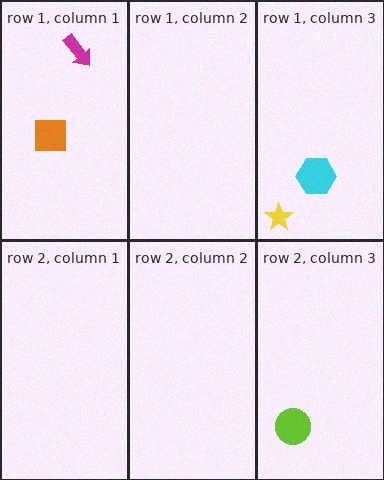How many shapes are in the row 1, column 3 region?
2.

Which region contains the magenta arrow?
The row 1, column 1 region.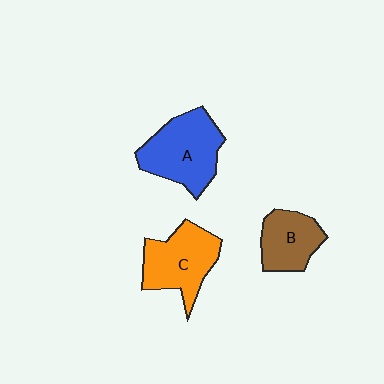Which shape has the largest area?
Shape A (blue).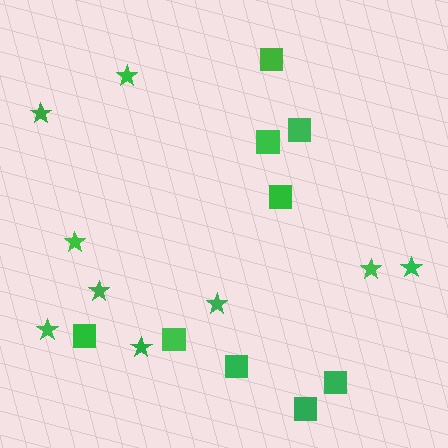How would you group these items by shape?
There are 2 groups: one group of stars (9) and one group of squares (9).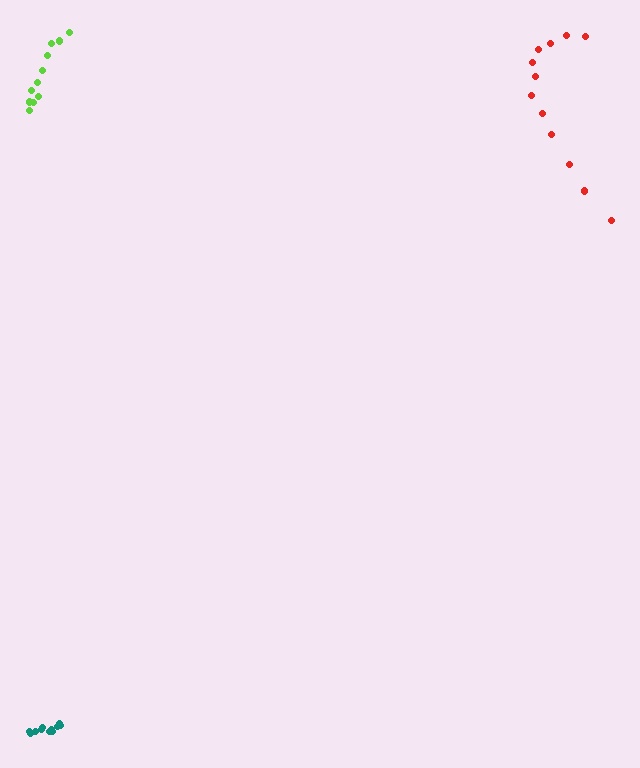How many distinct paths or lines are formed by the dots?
There are 3 distinct paths.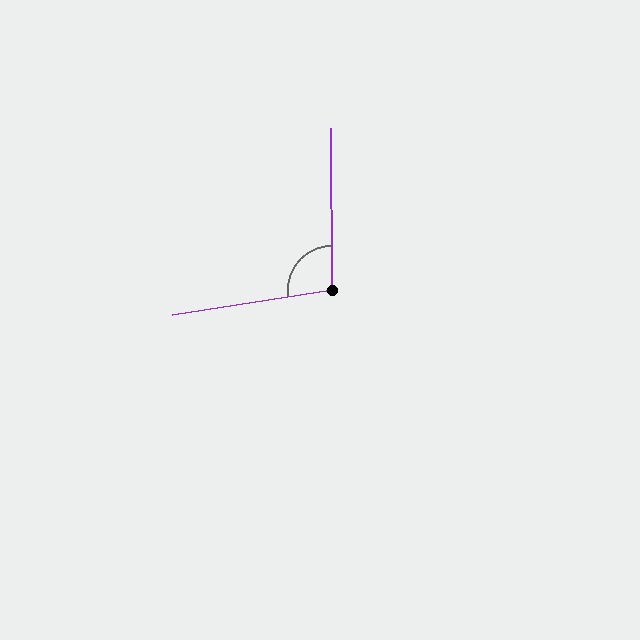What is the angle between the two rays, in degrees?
Approximately 99 degrees.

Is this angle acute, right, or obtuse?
It is obtuse.